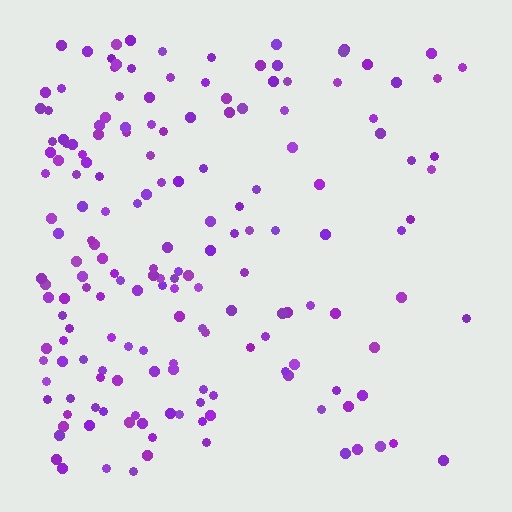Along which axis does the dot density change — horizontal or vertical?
Horizontal.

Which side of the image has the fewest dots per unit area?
The right.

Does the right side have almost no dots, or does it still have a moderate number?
Still a moderate number, just noticeably fewer than the left.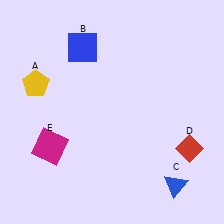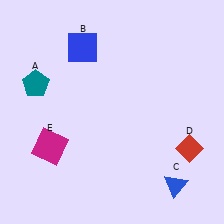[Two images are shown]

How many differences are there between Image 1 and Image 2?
There is 1 difference between the two images.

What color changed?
The pentagon (A) changed from yellow in Image 1 to teal in Image 2.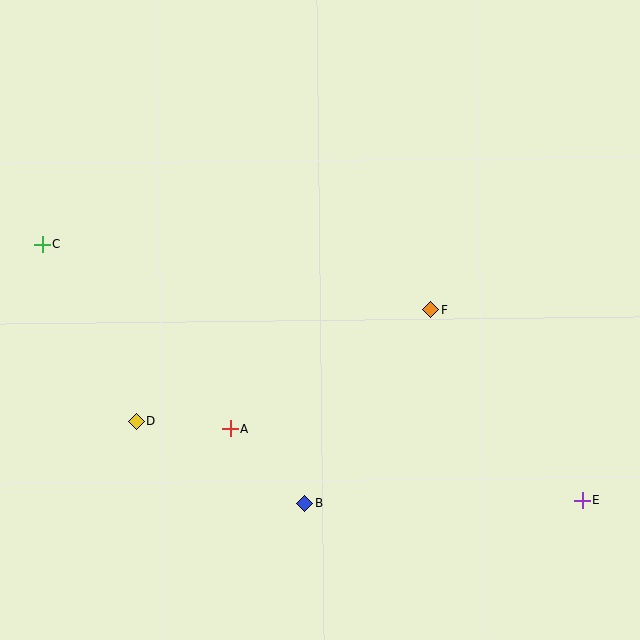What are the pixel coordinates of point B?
Point B is at (305, 503).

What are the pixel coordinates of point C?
Point C is at (42, 244).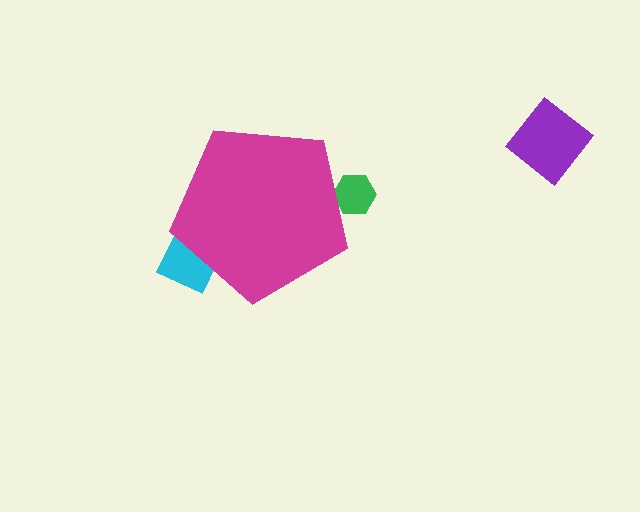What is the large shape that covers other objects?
A magenta pentagon.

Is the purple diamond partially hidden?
No, the purple diamond is fully visible.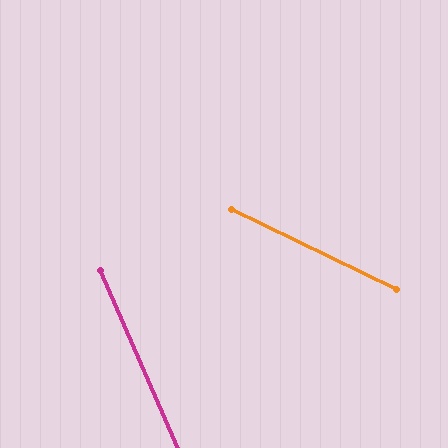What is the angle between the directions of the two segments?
Approximately 40 degrees.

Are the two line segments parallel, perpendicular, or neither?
Neither parallel nor perpendicular — they differ by about 40°.